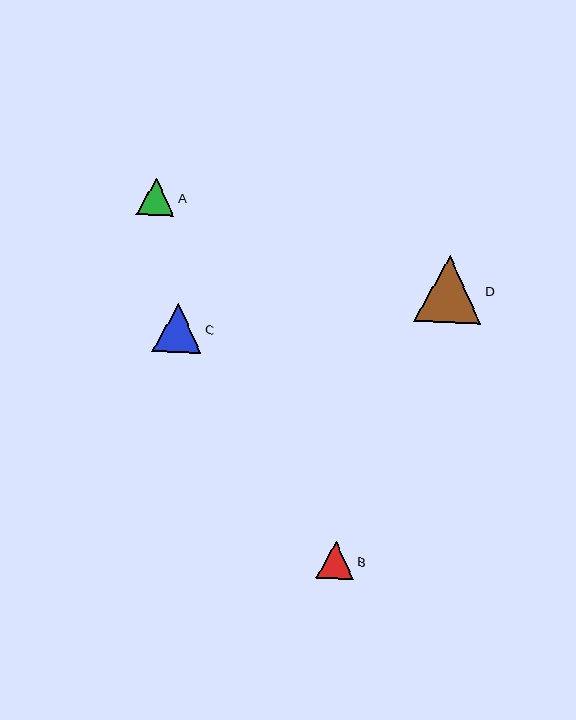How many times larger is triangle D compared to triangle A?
Triangle D is approximately 1.8 times the size of triangle A.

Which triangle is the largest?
Triangle D is the largest with a size of approximately 67 pixels.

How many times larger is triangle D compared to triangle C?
Triangle D is approximately 1.4 times the size of triangle C.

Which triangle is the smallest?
Triangle B is the smallest with a size of approximately 37 pixels.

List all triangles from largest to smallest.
From largest to smallest: D, C, A, B.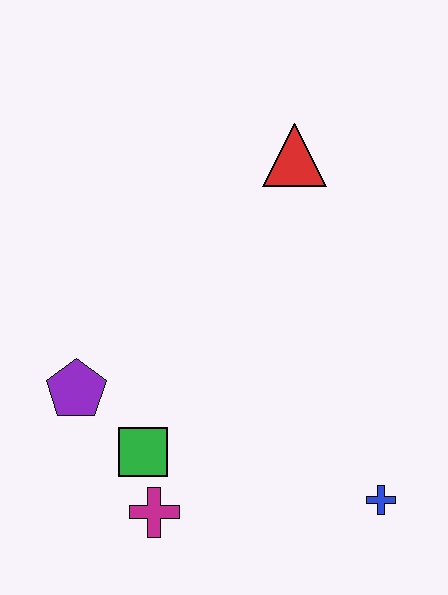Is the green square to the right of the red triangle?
No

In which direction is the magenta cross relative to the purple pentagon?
The magenta cross is below the purple pentagon.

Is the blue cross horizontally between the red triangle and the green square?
No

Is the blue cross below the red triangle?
Yes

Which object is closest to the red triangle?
The purple pentagon is closest to the red triangle.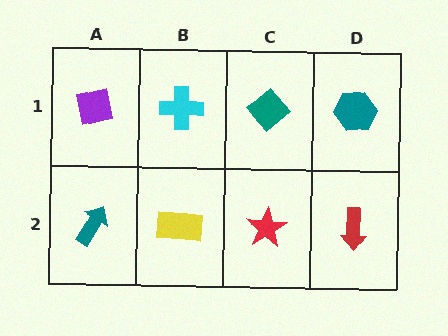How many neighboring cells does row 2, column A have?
2.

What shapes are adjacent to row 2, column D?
A teal hexagon (row 1, column D), a red star (row 2, column C).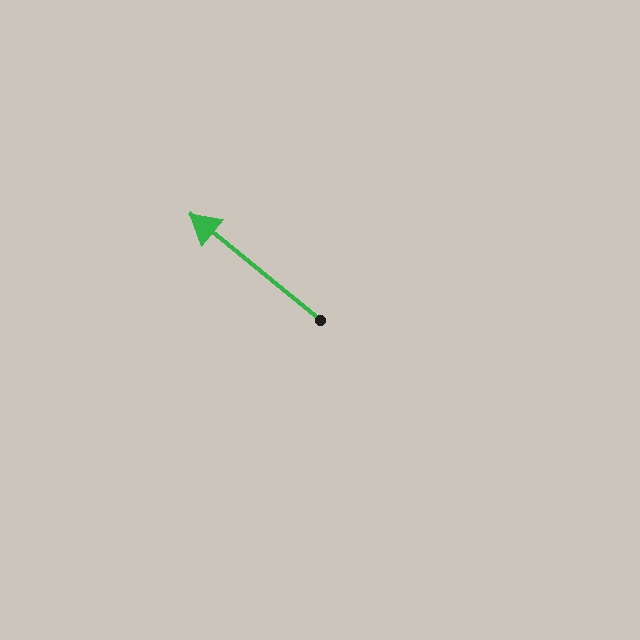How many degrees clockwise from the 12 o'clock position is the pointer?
Approximately 309 degrees.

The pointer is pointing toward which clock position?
Roughly 10 o'clock.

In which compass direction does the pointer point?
Northwest.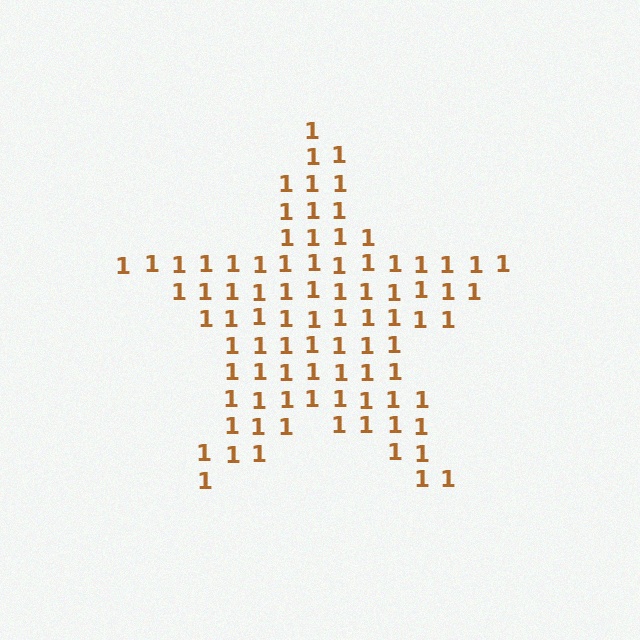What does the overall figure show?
The overall figure shows a star.